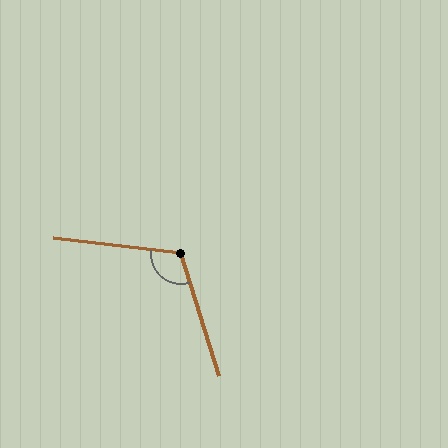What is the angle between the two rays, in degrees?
Approximately 114 degrees.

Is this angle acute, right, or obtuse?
It is obtuse.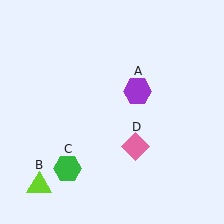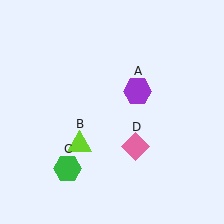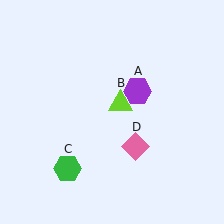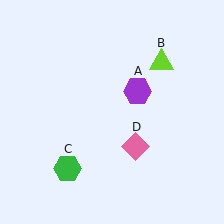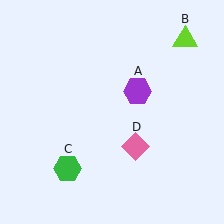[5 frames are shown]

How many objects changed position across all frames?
1 object changed position: lime triangle (object B).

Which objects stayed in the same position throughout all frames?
Purple hexagon (object A) and green hexagon (object C) and pink diamond (object D) remained stationary.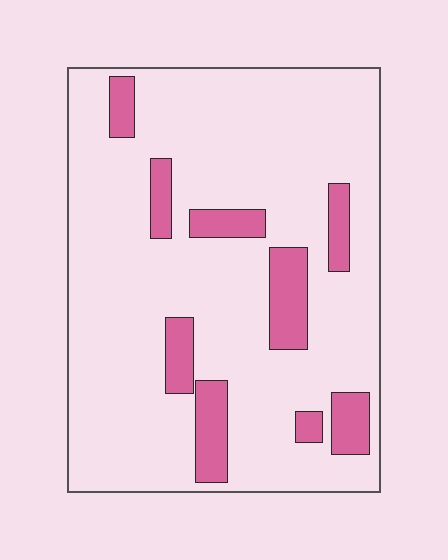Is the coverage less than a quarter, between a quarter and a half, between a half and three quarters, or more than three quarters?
Less than a quarter.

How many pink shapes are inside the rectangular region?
9.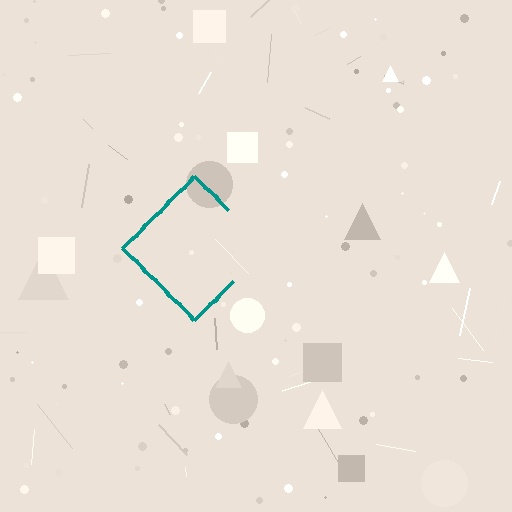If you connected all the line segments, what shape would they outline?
They would outline a diamond.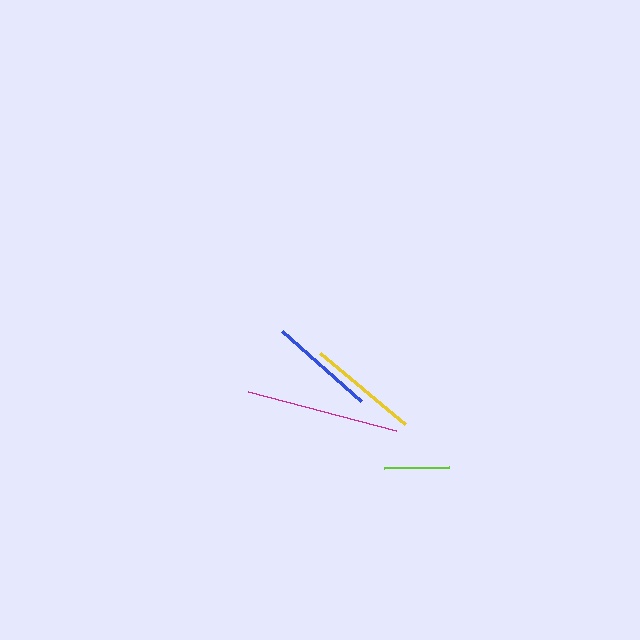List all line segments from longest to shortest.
From longest to shortest: magenta, yellow, blue, lime.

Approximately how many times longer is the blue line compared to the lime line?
The blue line is approximately 1.6 times the length of the lime line.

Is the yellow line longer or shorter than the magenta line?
The magenta line is longer than the yellow line.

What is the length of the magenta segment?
The magenta segment is approximately 153 pixels long.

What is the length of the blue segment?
The blue segment is approximately 105 pixels long.